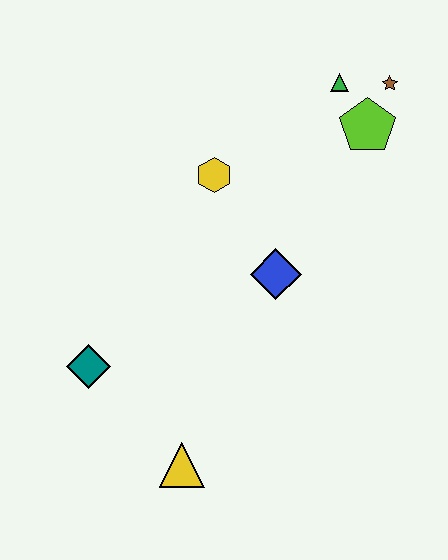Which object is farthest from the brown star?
The yellow triangle is farthest from the brown star.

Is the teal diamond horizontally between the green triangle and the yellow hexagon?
No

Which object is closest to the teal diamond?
The yellow triangle is closest to the teal diamond.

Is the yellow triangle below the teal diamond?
Yes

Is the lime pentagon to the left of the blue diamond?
No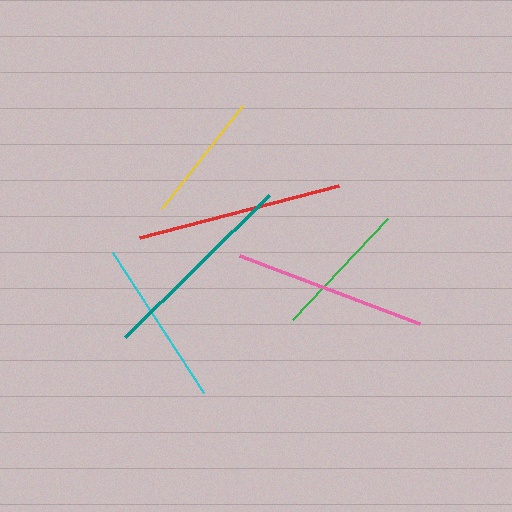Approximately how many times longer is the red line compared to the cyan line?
The red line is approximately 1.2 times the length of the cyan line.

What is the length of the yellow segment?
The yellow segment is approximately 131 pixels long.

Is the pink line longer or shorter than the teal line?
The teal line is longer than the pink line.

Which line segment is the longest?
The red line is the longest at approximately 206 pixels.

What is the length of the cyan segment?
The cyan segment is approximately 167 pixels long.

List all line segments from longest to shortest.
From longest to shortest: red, teal, pink, cyan, green, yellow.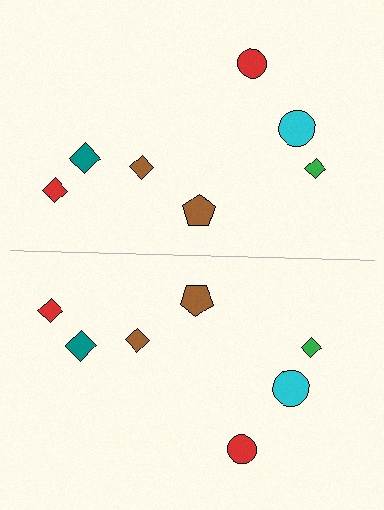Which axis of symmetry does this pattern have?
The pattern has a horizontal axis of symmetry running through the center of the image.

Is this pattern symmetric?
Yes, this pattern has bilateral (reflection) symmetry.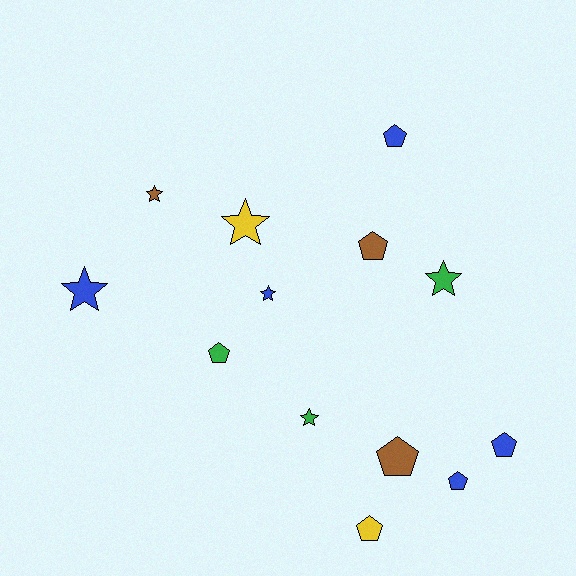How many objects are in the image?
There are 13 objects.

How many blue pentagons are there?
There are 3 blue pentagons.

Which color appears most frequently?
Blue, with 5 objects.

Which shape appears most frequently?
Pentagon, with 7 objects.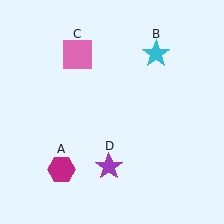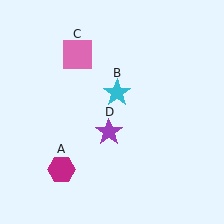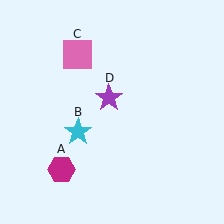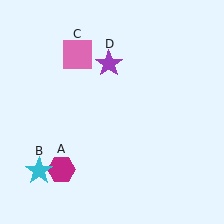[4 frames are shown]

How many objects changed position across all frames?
2 objects changed position: cyan star (object B), purple star (object D).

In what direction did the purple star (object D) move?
The purple star (object D) moved up.